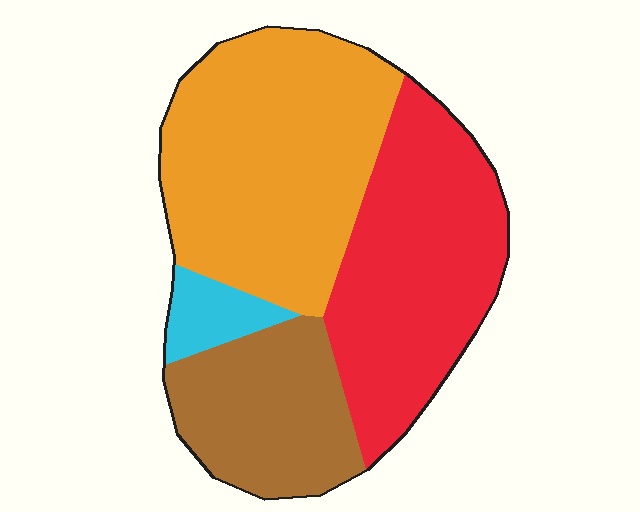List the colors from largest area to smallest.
From largest to smallest: orange, red, brown, cyan.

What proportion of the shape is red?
Red takes up between a quarter and a half of the shape.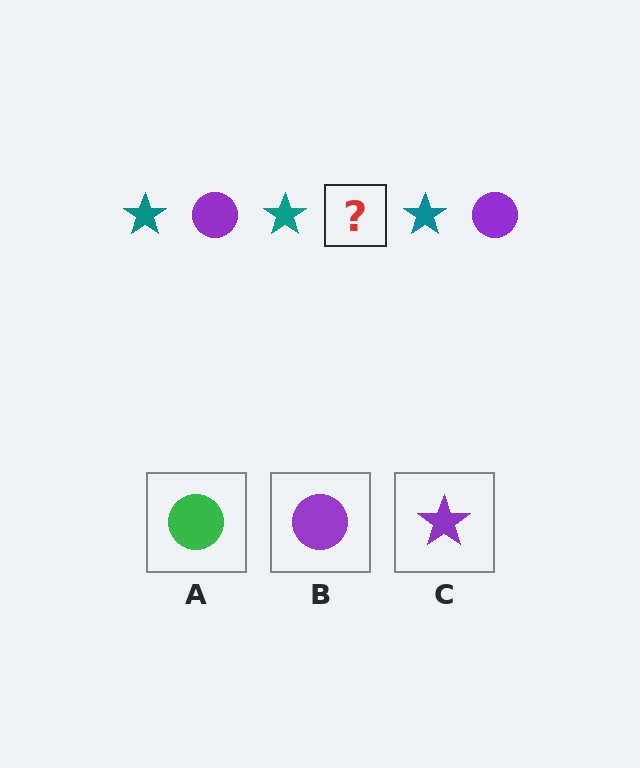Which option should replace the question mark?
Option B.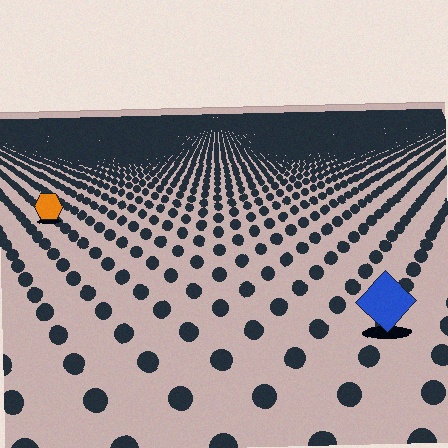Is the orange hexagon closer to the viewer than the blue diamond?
No. The blue diamond is closer — you can tell from the texture gradient: the ground texture is coarser near it.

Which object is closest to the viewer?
The blue diamond is closest. The texture marks near it are larger and more spread out.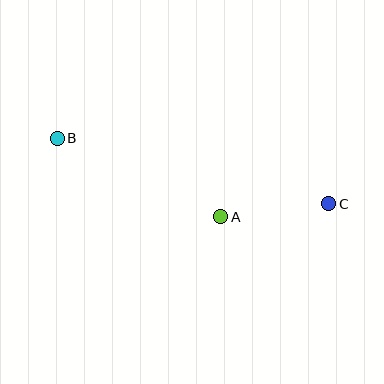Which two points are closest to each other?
Points A and C are closest to each other.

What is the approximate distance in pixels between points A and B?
The distance between A and B is approximately 182 pixels.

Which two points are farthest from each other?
Points B and C are farthest from each other.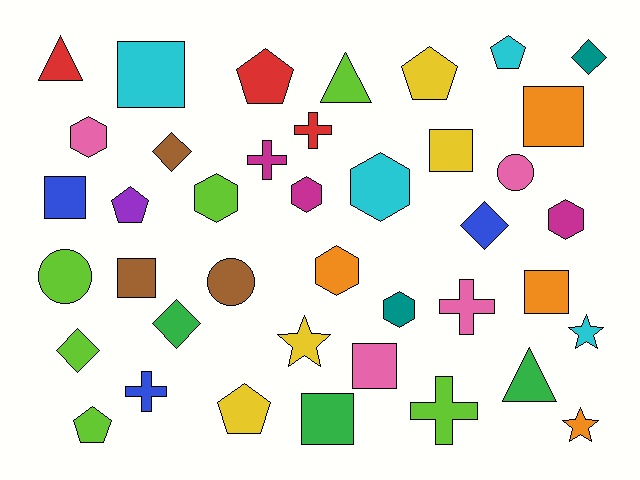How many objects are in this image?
There are 40 objects.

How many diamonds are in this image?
There are 5 diamonds.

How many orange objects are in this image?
There are 4 orange objects.